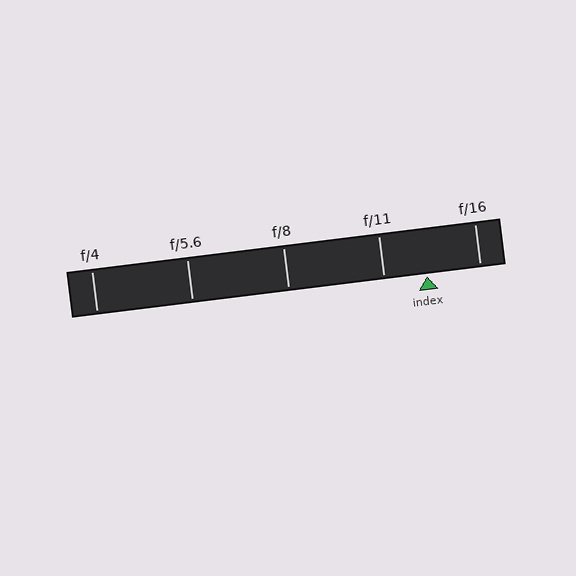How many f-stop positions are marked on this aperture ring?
There are 5 f-stop positions marked.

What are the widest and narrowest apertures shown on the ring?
The widest aperture shown is f/4 and the narrowest is f/16.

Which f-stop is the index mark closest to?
The index mark is closest to f/11.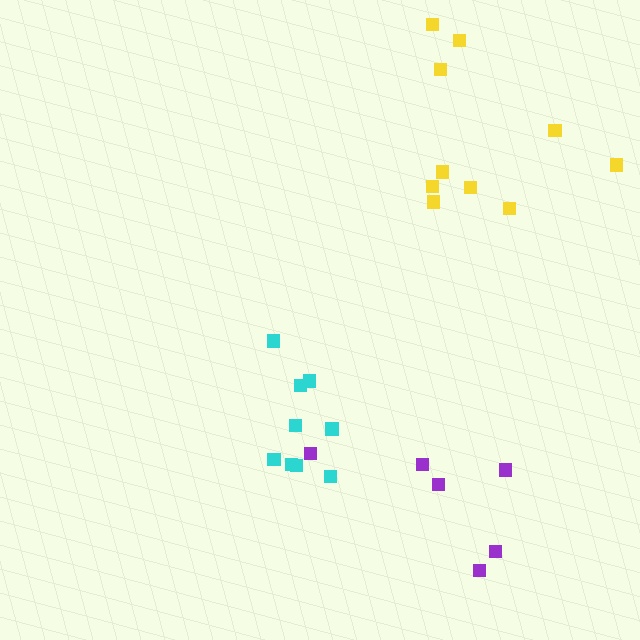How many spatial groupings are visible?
There are 3 spatial groupings.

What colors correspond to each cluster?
The clusters are colored: purple, cyan, yellow.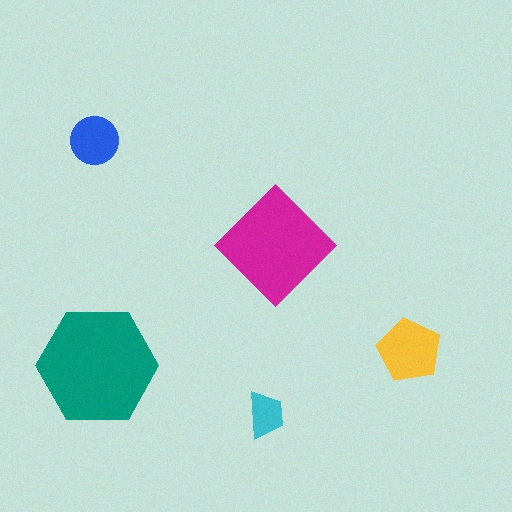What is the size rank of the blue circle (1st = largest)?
4th.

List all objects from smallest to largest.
The cyan trapezoid, the blue circle, the yellow pentagon, the magenta diamond, the teal hexagon.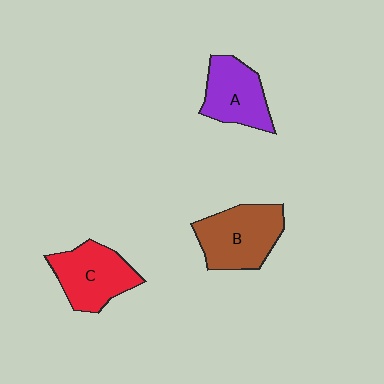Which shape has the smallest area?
Shape A (purple).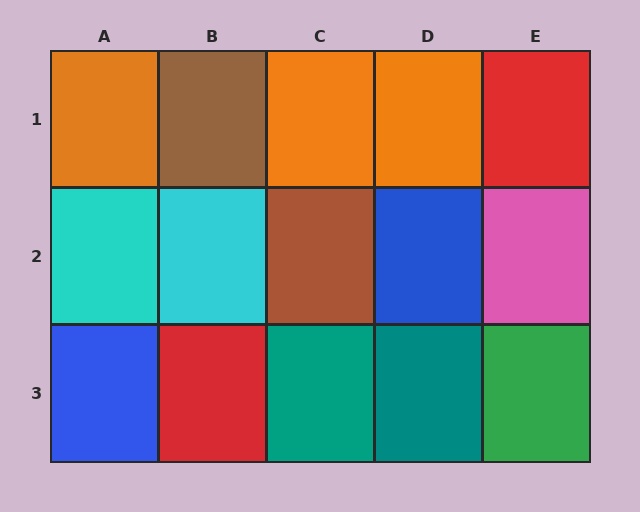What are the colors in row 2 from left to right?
Cyan, cyan, brown, blue, pink.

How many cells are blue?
2 cells are blue.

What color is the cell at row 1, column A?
Orange.